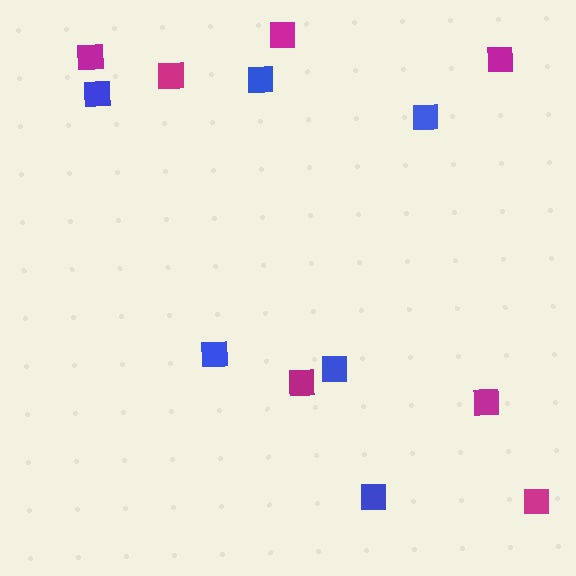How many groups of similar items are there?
There are 2 groups: one group of blue squares (6) and one group of magenta squares (7).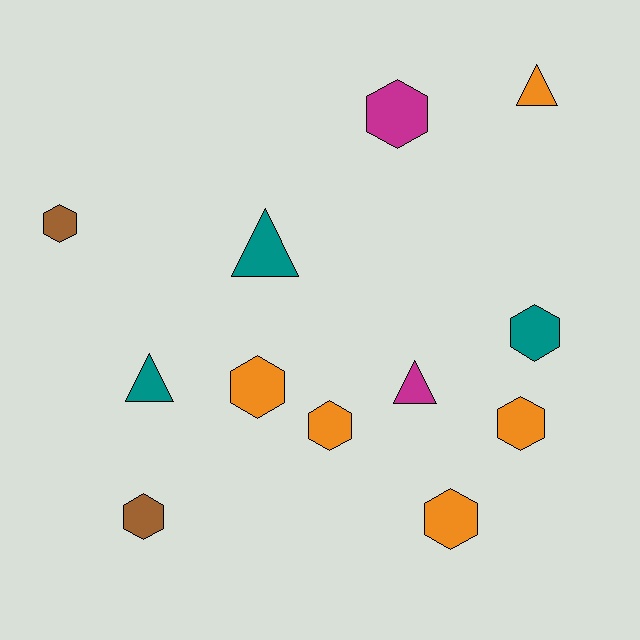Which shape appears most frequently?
Hexagon, with 8 objects.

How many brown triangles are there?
There are no brown triangles.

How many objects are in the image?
There are 12 objects.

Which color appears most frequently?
Orange, with 5 objects.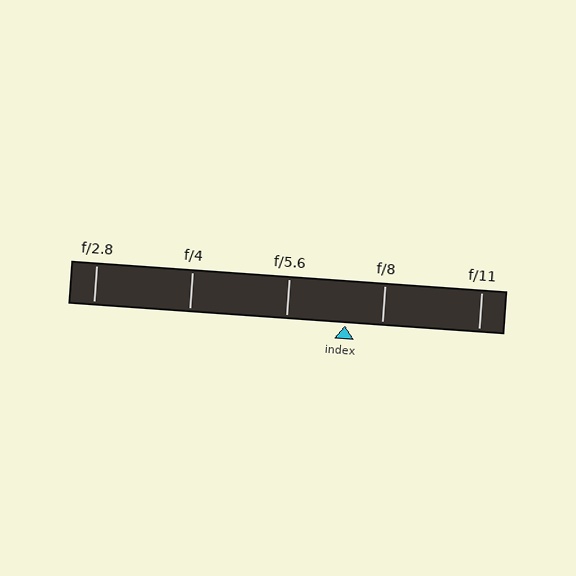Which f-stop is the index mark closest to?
The index mark is closest to f/8.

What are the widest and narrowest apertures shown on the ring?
The widest aperture shown is f/2.8 and the narrowest is f/11.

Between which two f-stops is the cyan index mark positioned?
The index mark is between f/5.6 and f/8.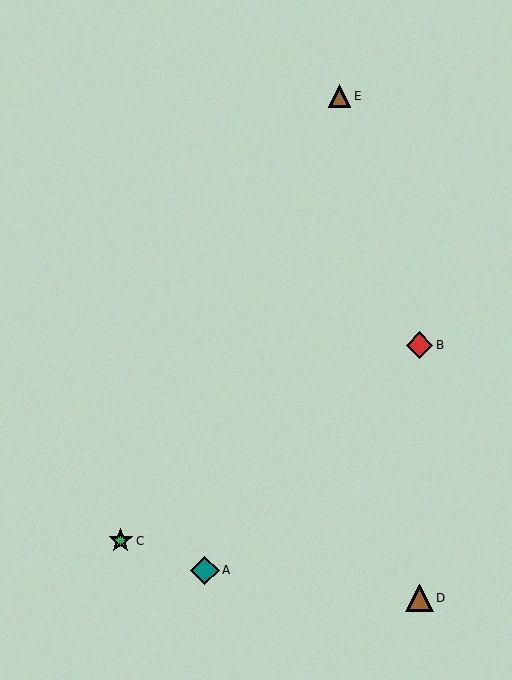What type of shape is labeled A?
Shape A is a teal diamond.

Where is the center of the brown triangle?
The center of the brown triangle is at (420, 598).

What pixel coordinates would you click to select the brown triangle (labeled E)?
Click at (339, 96) to select the brown triangle E.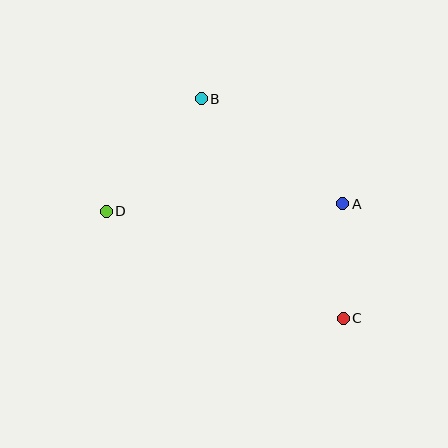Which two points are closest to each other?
Points A and C are closest to each other.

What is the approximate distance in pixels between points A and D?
The distance between A and D is approximately 236 pixels.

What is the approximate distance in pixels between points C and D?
The distance between C and D is approximately 260 pixels.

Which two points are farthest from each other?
Points B and C are farthest from each other.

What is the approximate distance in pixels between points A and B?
The distance between A and B is approximately 176 pixels.